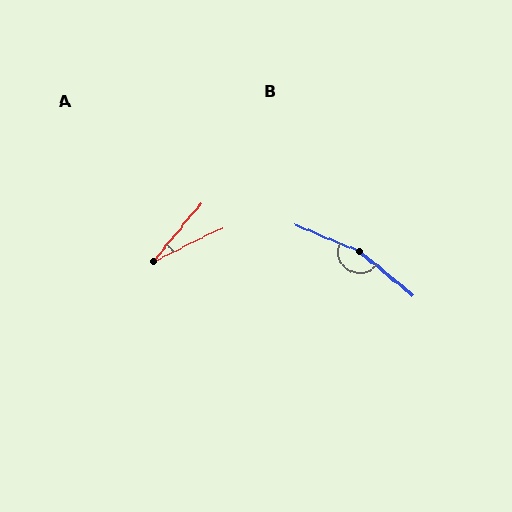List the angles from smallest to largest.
A (24°), B (163°).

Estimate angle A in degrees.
Approximately 24 degrees.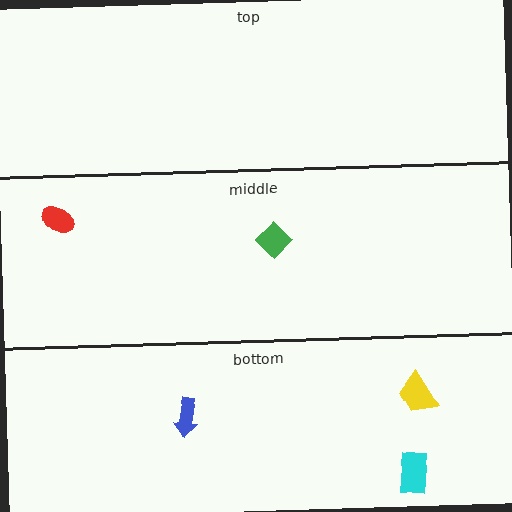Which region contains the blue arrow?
The bottom region.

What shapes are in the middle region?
The red ellipse, the green diamond.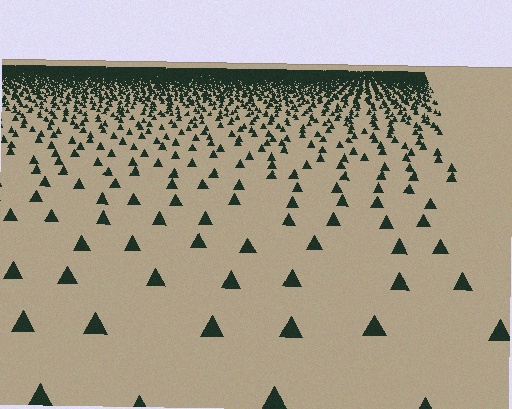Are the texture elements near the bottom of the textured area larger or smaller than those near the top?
Larger. Near the bottom, elements are closer to the viewer and appear at a bigger on-screen size.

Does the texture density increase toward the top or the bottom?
Density increases toward the top.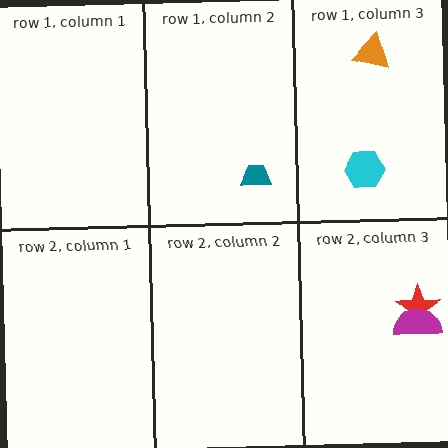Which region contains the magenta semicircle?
The row 2, column 3 region.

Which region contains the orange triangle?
The row 1, column 3 region.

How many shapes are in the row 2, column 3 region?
2.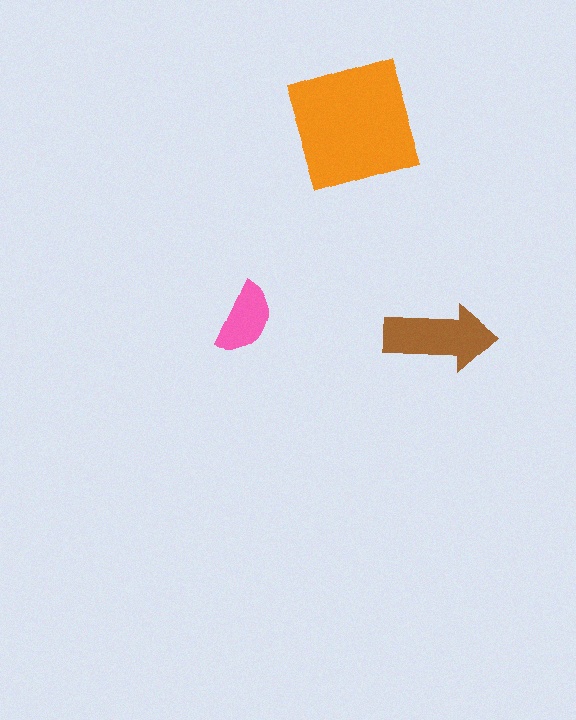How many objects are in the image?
There are 3 objects in the image.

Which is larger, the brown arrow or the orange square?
The orange square.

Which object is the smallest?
The pink semicircle.